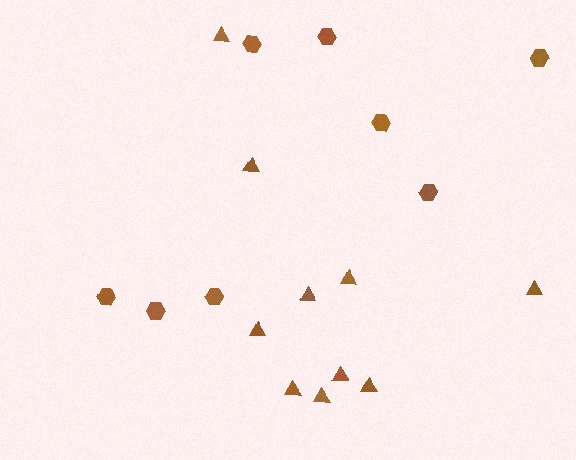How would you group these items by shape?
There are 2 groups: one group of hexagons (8) and one group of triangles (10).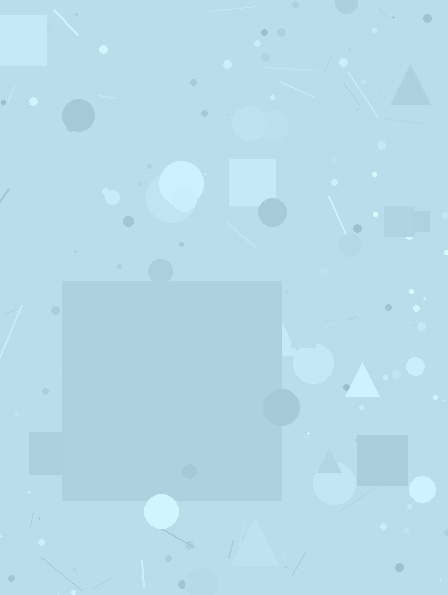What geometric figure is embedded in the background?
A square is embedded in the background.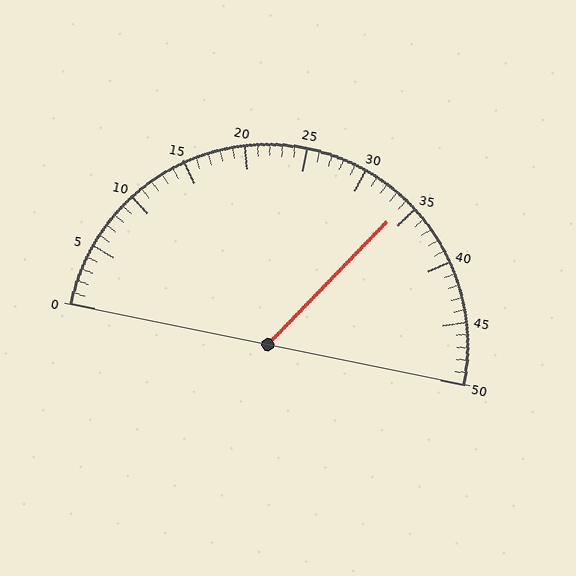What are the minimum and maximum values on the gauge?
The gauge ranges from 0 to 50.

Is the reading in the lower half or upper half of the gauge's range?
The reading is in the upper half of the range (0 to 50).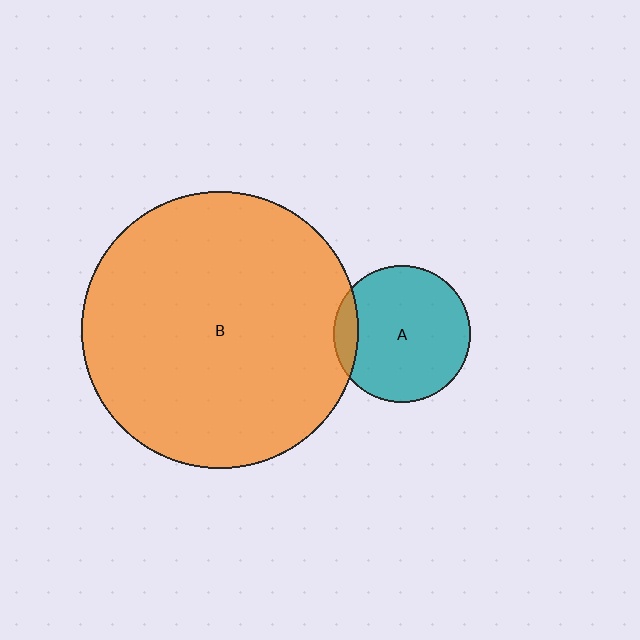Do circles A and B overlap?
Yes.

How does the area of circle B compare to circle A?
Approximately 4.1 times.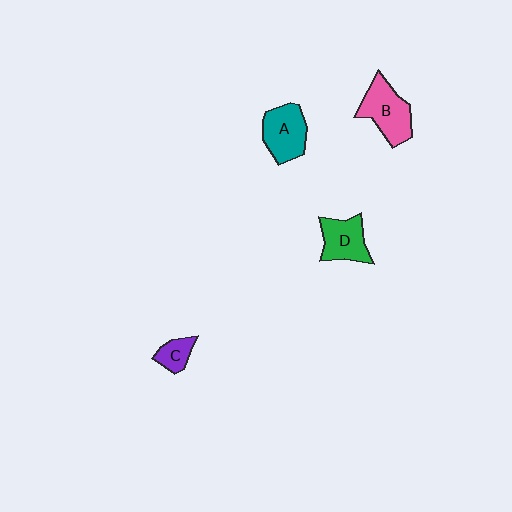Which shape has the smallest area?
Shape C (purple).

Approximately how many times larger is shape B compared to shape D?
Approximately 1.2 times.